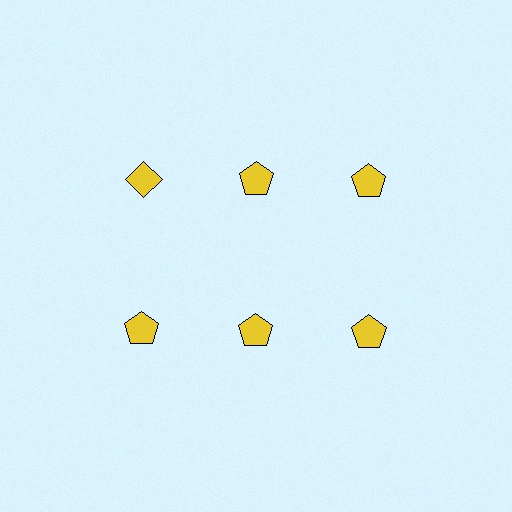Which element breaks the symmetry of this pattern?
The yellow diamond in the top row, leftmost column breaks the symmetry. All other shapes are yellow pentagons.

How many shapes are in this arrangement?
There are 6 shapes arranged in a grid pattern.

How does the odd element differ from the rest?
It has a different shape: diamond instead of pentagon.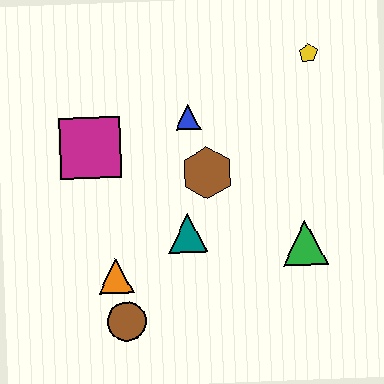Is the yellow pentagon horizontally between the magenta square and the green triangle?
No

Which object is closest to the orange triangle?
The brown circle is closest to the orange triangle.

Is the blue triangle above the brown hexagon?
Yes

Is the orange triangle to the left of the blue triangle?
Yes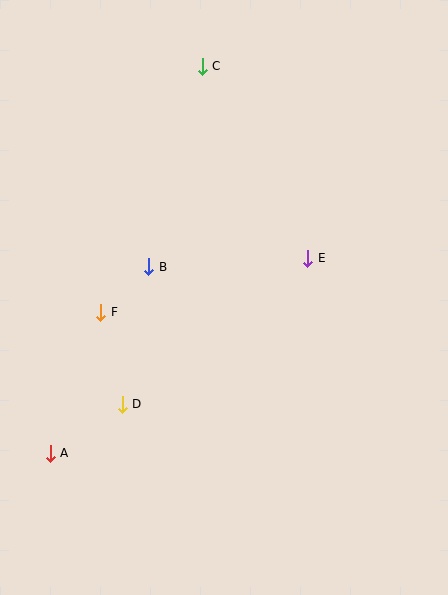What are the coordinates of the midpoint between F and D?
The midpoint between F and D is at (112, 358).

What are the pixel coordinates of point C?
Point C is at (202, 66).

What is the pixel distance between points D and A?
The distance between D and A is 87 pixels.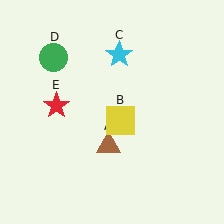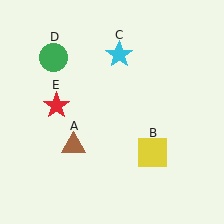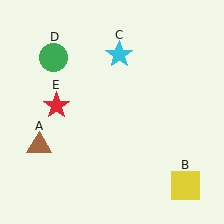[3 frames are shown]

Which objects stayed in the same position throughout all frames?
Cyan star (object C) and green circle (object D) and red star (object E) remained stationary.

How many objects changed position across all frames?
2 objects changed position: brown triangle (object A), yellow square (object B).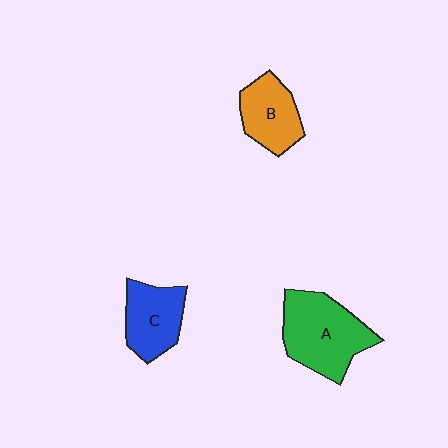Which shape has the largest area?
Shape A (green).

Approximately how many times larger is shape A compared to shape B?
Approximately 1.6 times.